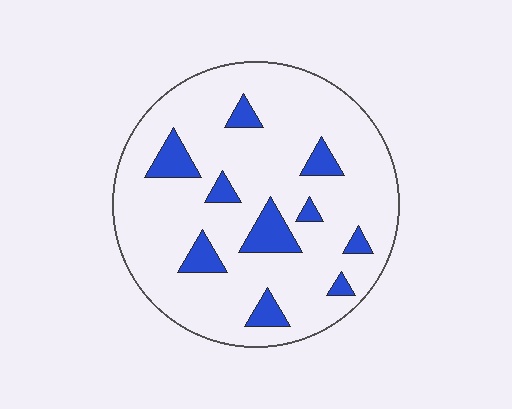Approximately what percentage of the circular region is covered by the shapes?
Approximately 15%.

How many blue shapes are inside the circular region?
10.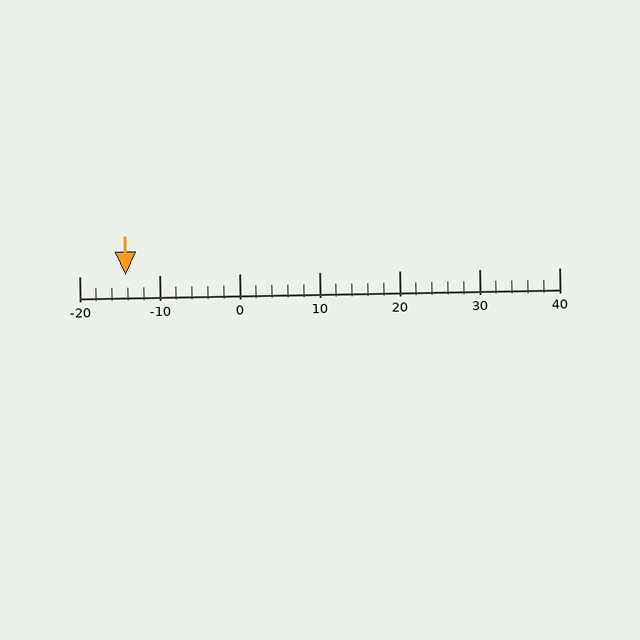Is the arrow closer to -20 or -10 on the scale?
The arrow is closer to -10.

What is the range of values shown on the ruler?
The ruler shows values from -20 to 40.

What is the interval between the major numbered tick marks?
The major tick marks are spaced 10 units apart.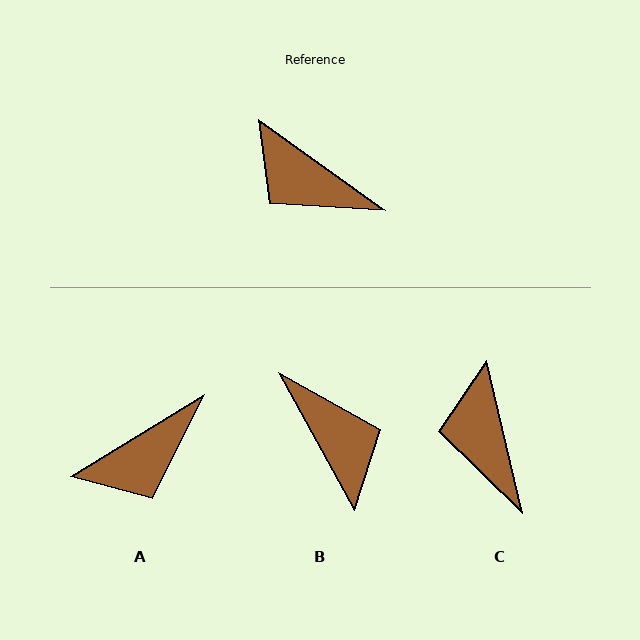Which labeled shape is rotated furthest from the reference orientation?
B, about 155 degrees away.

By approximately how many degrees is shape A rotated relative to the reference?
Approximately 67 degrees counter-clockwise.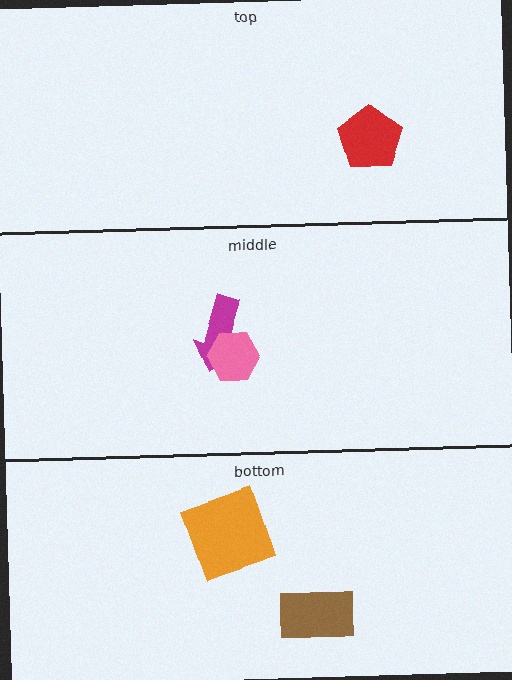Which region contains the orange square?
The bottom region.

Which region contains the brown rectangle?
The bottom region.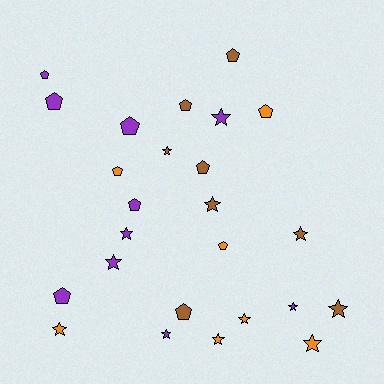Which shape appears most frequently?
Star, with 13 objects.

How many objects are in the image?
There are 25 objects.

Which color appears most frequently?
Purple, with 10 objects.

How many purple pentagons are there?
There are 5 purple pentagons.